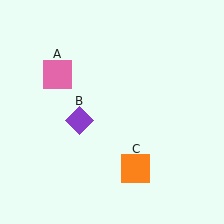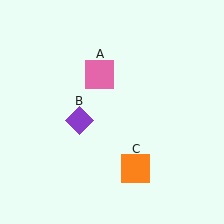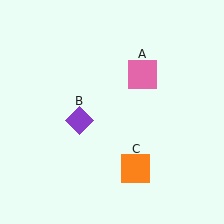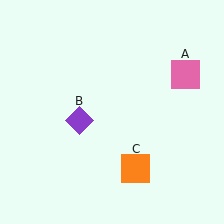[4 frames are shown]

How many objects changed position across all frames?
1 object changed position: pink square (object A).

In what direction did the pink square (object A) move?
The pink square (object A) moved right.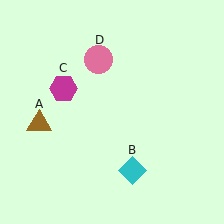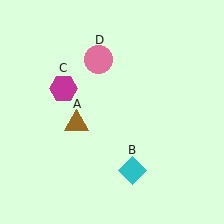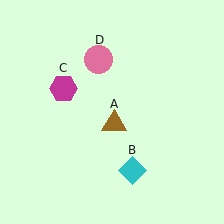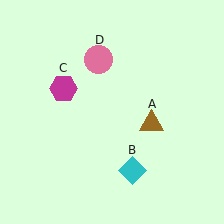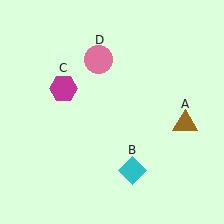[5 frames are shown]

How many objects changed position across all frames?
1 object changed position: brown triangle (object A).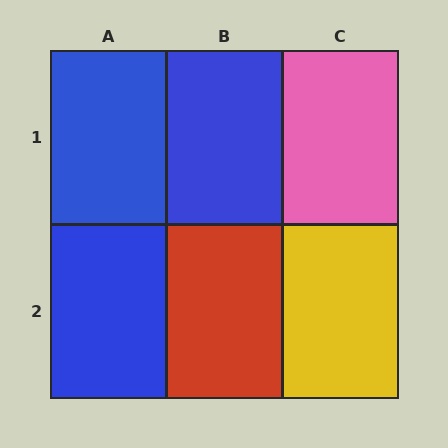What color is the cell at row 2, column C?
Yellow.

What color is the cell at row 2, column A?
Blue.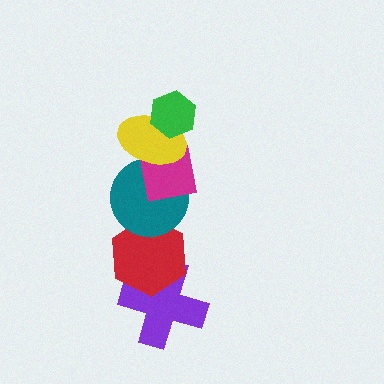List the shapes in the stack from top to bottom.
From top to bottom: the green hexagon, the yellow ellipse, the magenta square, the teal circle, the red hexagon, the purple cross.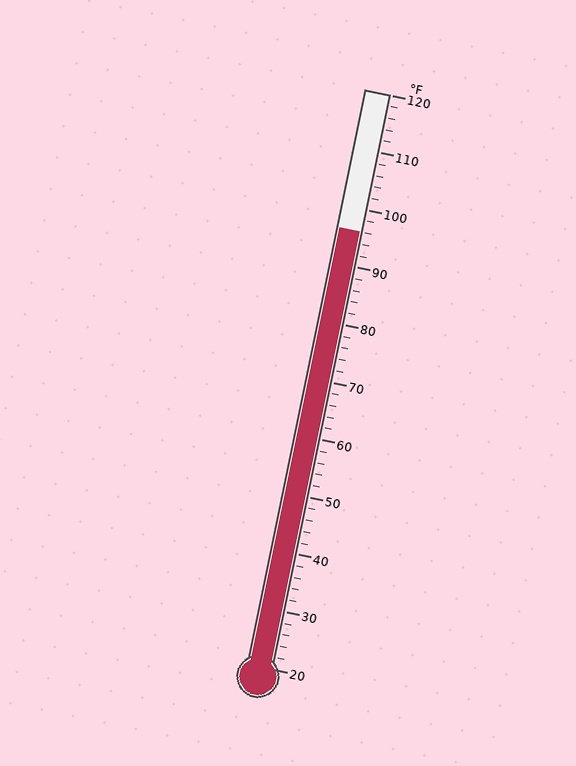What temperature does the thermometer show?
The thermometer shows approximately 96°F.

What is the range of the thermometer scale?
The thermometer scale ranges from 20°F to 120°F.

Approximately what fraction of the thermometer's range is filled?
The thermometer is filled to approximately 75% of its range.